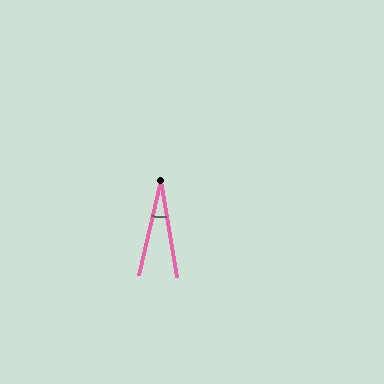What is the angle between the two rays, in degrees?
Approximately 22 degrees.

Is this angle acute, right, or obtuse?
It is acute.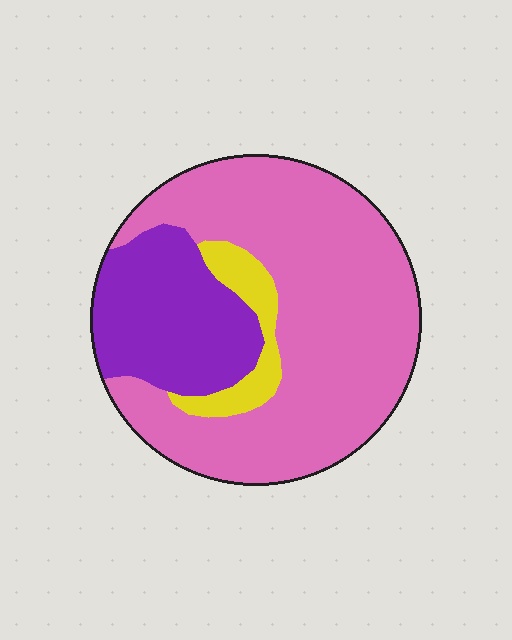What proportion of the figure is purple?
Purple covers 25% of the figure.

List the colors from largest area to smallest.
From largest to smallest: pink, purple, yellow.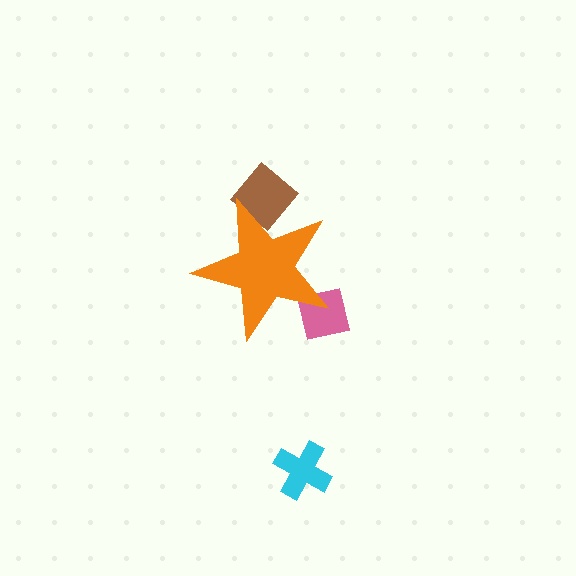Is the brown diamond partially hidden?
Yes, the brown diamond is partially hidden behind the orange star.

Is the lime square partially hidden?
Yes, the lime square is partially hidden behind the orange star.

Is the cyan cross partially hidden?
No, the cyan cross is fully visible.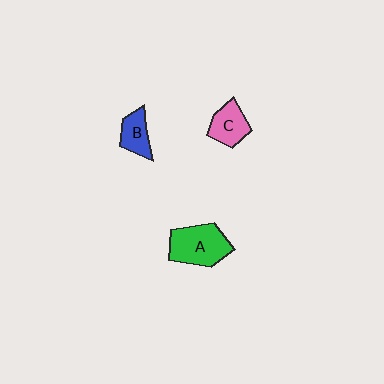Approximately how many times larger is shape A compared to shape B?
Approximately 1.8 times.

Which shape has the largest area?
Shape A (green).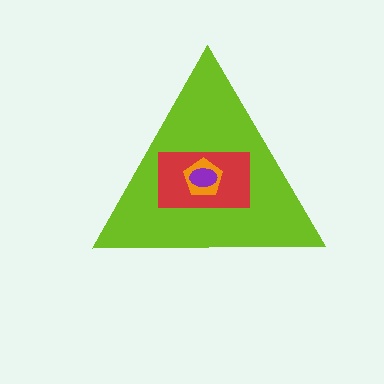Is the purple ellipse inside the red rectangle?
Yes.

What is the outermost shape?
The lime triangle.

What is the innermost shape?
The purple ellipse.